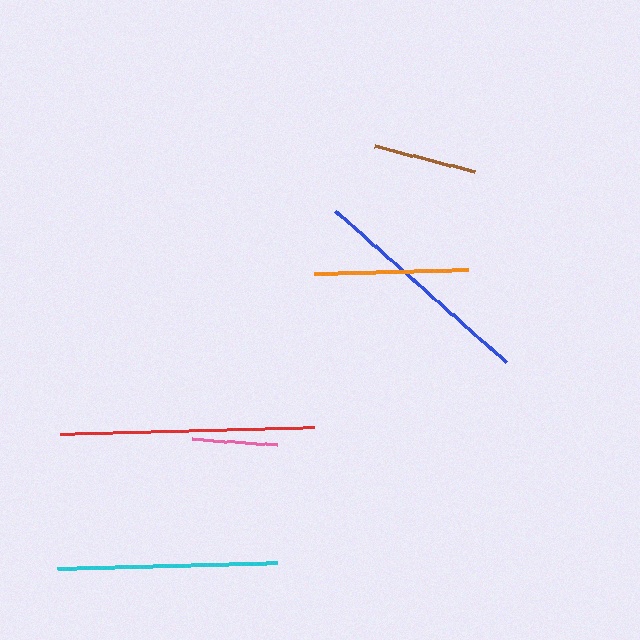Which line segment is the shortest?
The pink line is the shortest at approximately 86 pixels.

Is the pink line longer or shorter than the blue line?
The blue line is longer than the pink line.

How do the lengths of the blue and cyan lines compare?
The blue and cyan lines are approximately the same length.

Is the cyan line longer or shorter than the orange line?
The cyan line is longer than the orange line.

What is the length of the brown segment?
The brown segment is approximately 103 pixels long.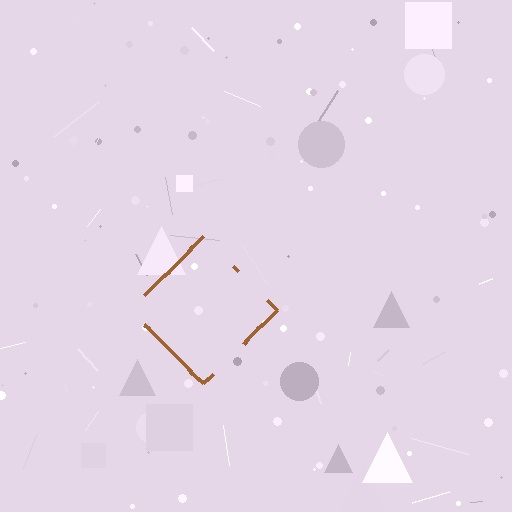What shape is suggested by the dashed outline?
The dashed outline suggests a diamond.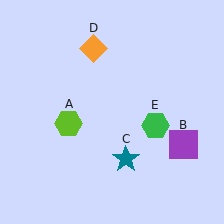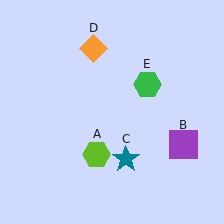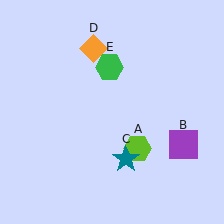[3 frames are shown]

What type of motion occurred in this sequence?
The lime hexagon (object A), green hexagon (object E) rotated counterclockwise around the center of the scene.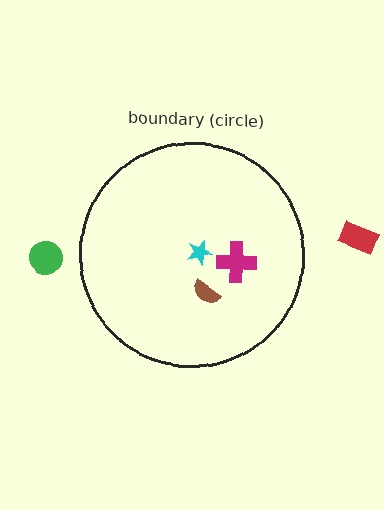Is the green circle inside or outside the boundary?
Outside.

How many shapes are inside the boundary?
3 inside, 2 outside.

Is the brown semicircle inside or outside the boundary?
Inside.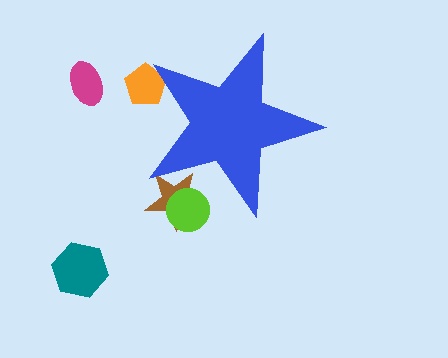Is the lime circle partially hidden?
Yes, the lime circle is partially hidden behind the blue star.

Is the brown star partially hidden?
Yes, the brown star is partially hidden behind the blue star.